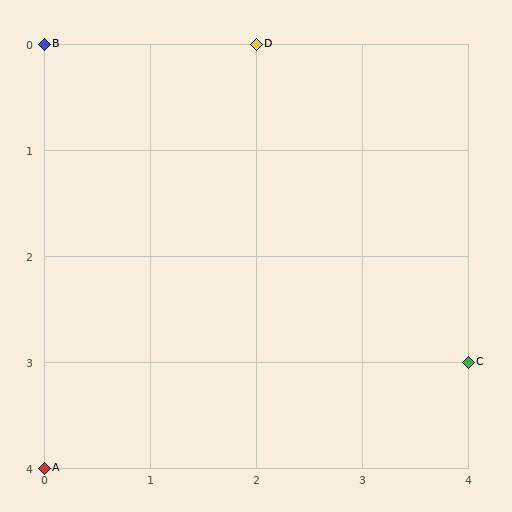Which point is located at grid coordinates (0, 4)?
Point A is at (0, 4).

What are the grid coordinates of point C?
Point C is at grid coordinates (4, 3).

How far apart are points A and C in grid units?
Points A and C are 4 columns and 1 row apart (about 4.1 grid units diagonally).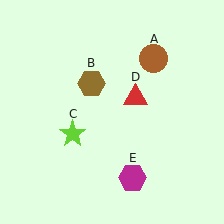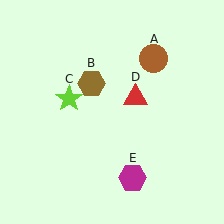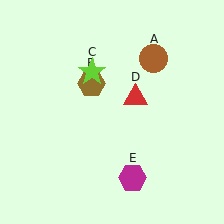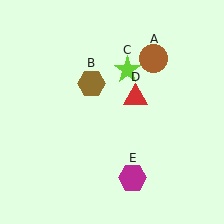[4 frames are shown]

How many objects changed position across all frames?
1 object changed position: lime star (object C).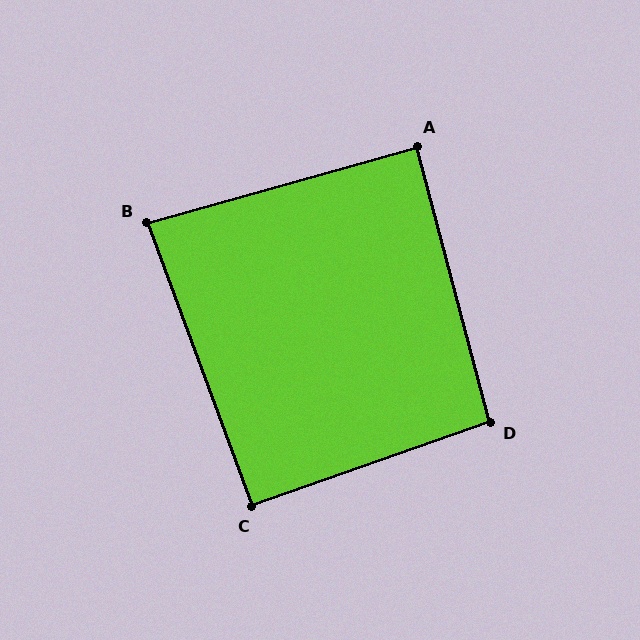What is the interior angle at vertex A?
Approximately 89 degrees (approximately right).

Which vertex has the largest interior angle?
D, at approximately 95 degrees.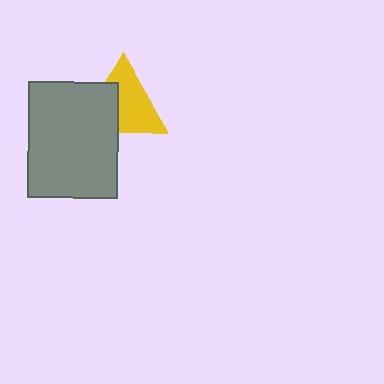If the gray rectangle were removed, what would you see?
You would see the complete yellow triangle.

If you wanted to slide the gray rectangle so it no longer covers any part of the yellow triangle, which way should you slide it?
Slide it toward the lower-left — that is the most direct way to separate the two shapes.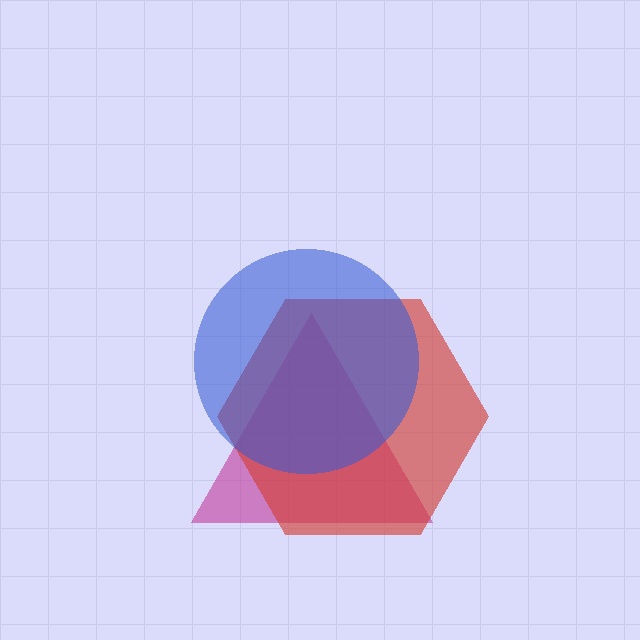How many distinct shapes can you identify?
There are 3 distinct shapes: a magenta triangle, a red hexagon, a blue circle.